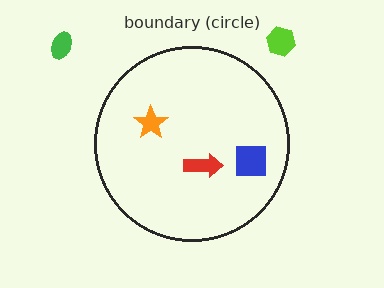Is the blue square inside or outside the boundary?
Inside.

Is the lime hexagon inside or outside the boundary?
Outside.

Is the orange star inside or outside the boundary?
Inside.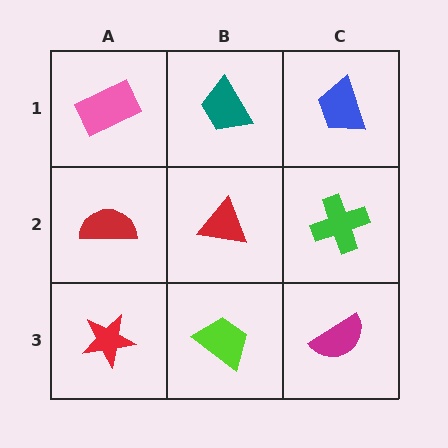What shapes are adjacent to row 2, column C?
A blue trapezoid (row 1, column C), a magenta semicircle (row 3, column C), a red triangle (row 2, column B).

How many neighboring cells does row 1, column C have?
2.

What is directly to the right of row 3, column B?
A magenta semicircle.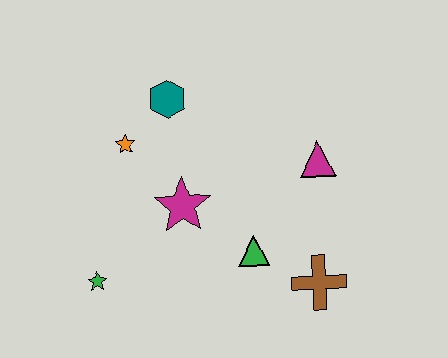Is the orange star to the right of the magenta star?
No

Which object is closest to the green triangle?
The brown cross is closest to the green triangle.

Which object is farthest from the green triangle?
The teal hexagon is farthest from the green triangle.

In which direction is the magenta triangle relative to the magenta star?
The magenta triangle is to the right of the magenta star.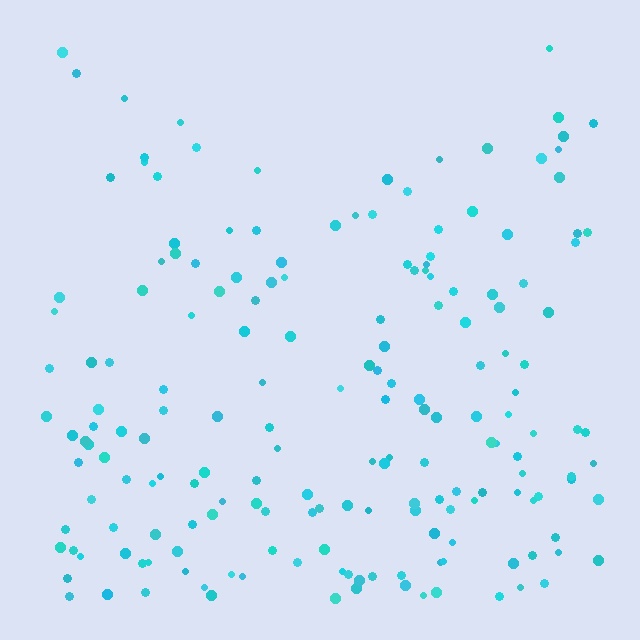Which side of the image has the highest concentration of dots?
The bottom.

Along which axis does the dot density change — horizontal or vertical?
Vertical.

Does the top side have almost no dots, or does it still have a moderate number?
Still a moderate number, just noticeably fewer than the bottom.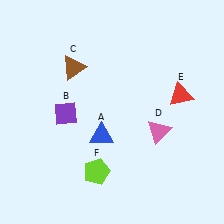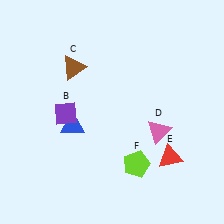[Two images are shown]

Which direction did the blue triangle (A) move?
The blue triangle (A) moved left.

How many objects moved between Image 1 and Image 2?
3 objects moved between the two images.